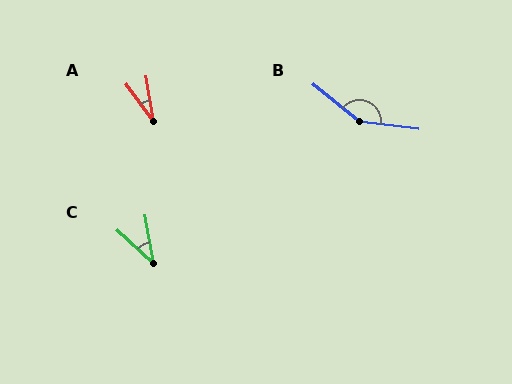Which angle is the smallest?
A, at approximately 26 degrees.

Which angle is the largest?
B, at approximately 148 degrees.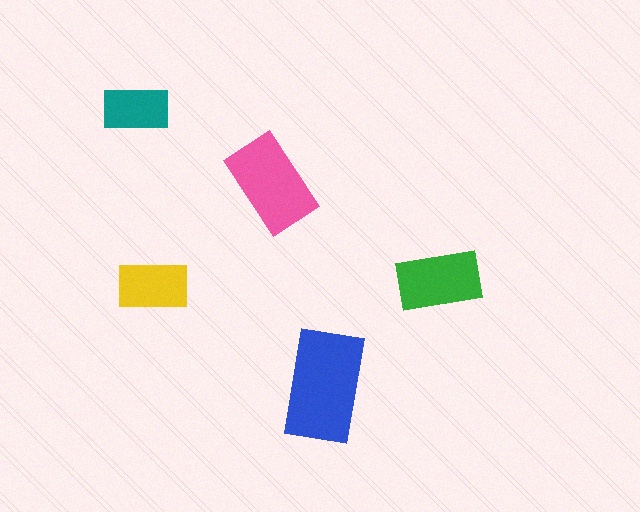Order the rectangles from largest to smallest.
the blue one, the pink one, the green one, the yellow one, the teal one.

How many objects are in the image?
There are 5 objects in the image.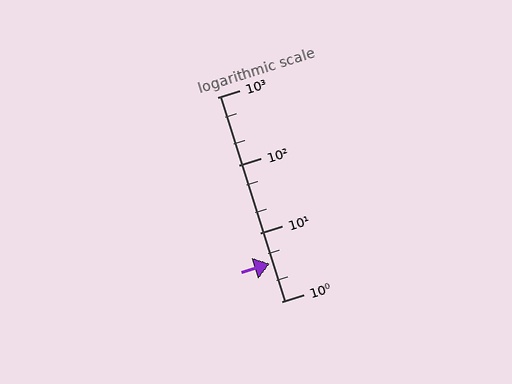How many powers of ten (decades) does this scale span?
The scale spans 3 decades, from 1 to 1000.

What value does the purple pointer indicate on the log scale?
The pointer indicates approximately 3.6.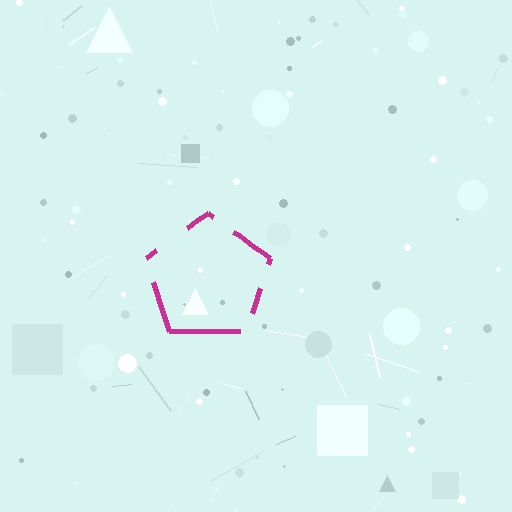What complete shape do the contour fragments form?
The contour fragments form a pentagon.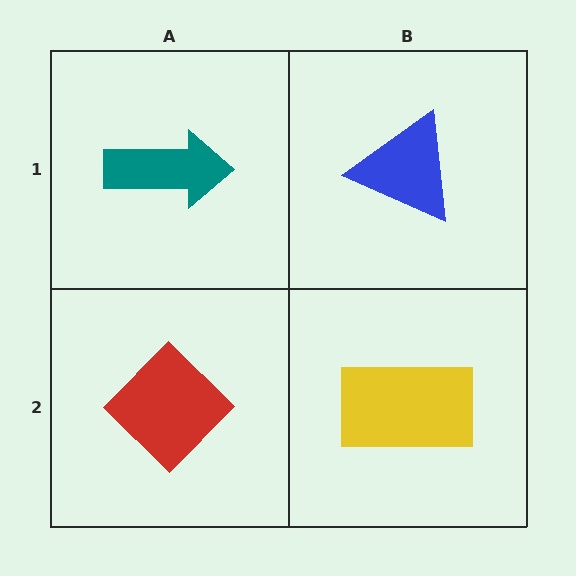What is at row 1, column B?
A blue triangle.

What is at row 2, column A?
A red diamond.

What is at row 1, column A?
A teal arrow.